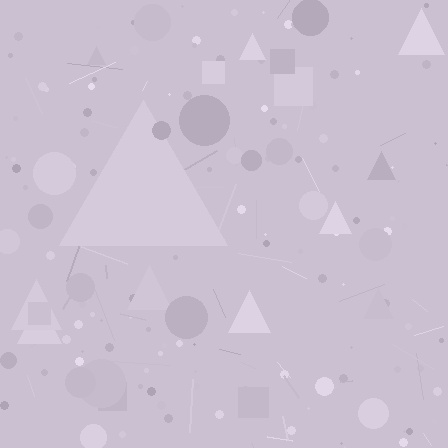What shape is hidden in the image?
A triangle is hidden in the image.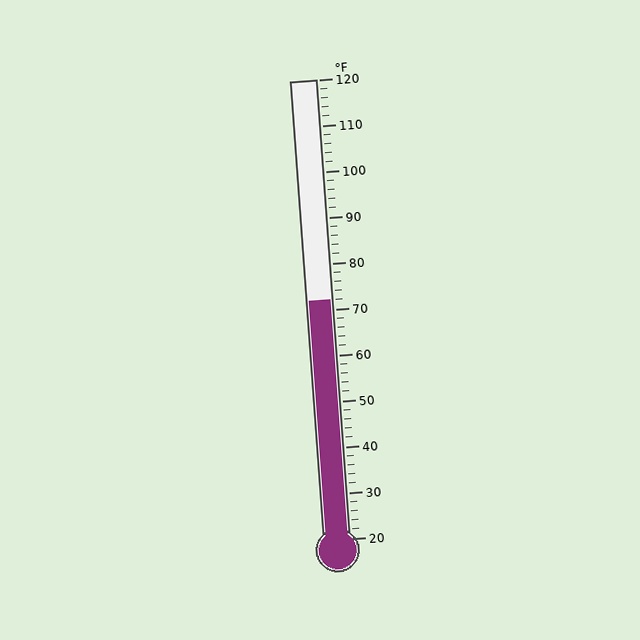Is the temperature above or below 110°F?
The temperature is below 110°F.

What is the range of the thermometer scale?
The thermometer scale ranges from 20°F to 120°F.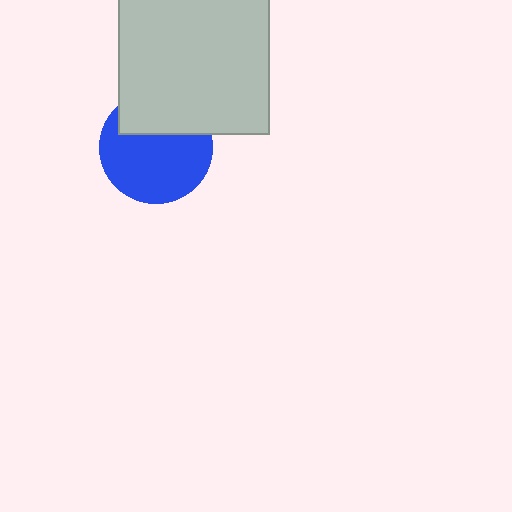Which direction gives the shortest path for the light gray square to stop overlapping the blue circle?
Moving up gives the shortest separation.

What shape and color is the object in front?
The object in front is a light gray square.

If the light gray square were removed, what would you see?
You would see the complete blue circle.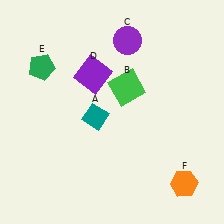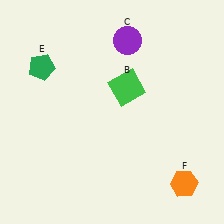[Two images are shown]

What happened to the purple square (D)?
The purple square (D) was removed in Image 2. It was in the top-left area of Image 1.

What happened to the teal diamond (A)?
The teal diamond (A) was removed in Image 2. It was in the bottom-left area of Image 1.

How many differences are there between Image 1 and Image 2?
There are 2 differences between the two images.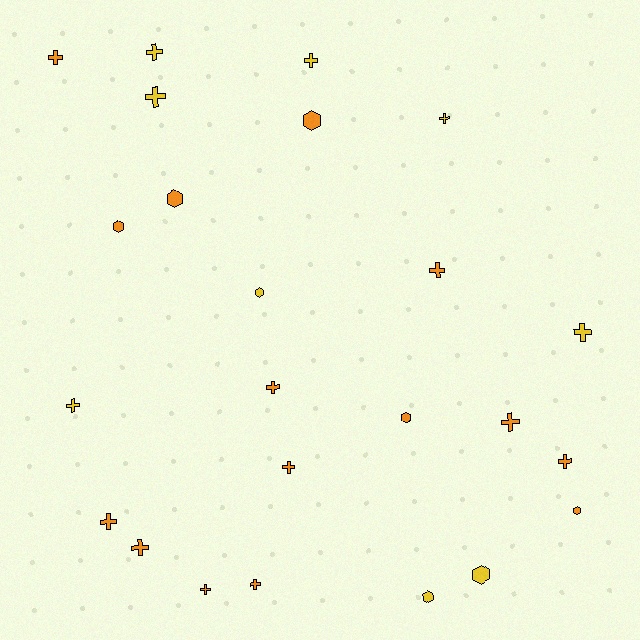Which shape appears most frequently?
Cross, with 16 objects.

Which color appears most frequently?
Orange, with 15 objects.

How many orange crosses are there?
There are 10 orange crosses.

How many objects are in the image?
There are 24 objects.